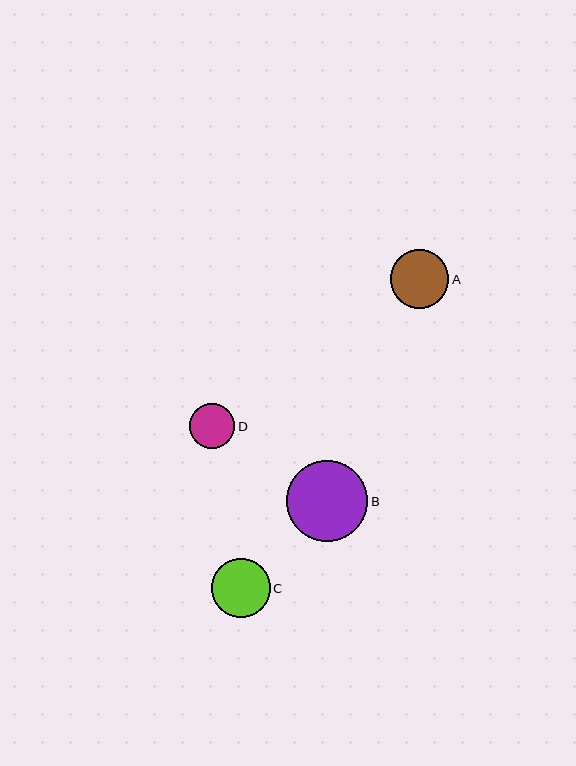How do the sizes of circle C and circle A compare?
Circle C and circle A are approximately the same size.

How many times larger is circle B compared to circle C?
Circle B is approximately 1.4 times the size of circle C.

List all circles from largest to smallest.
From largest to smallest: B, C, A, D.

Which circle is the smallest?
Circle D is the smallest with a size of approximately 46 pixels.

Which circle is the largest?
Circle B is the largest with a size of approximately 81 pixels.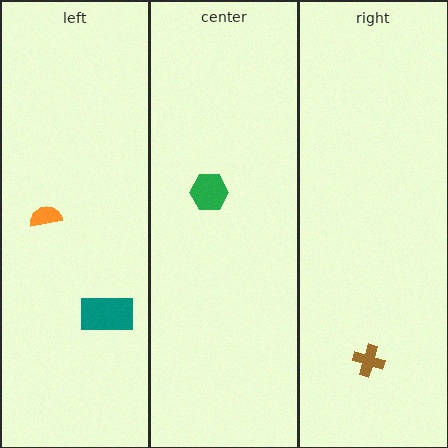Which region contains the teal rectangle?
The left region.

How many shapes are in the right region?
1.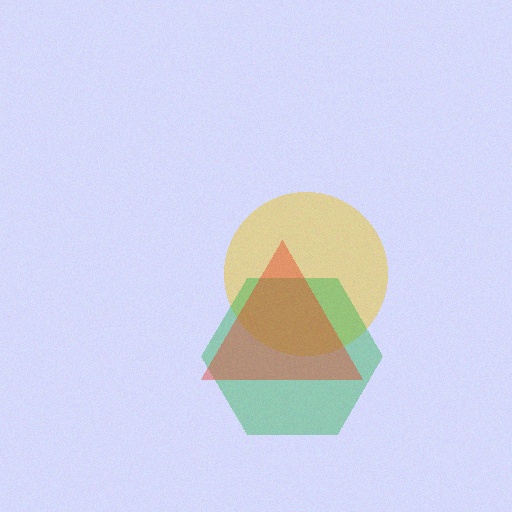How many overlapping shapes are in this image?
There are 3 overlapping shapes in the image.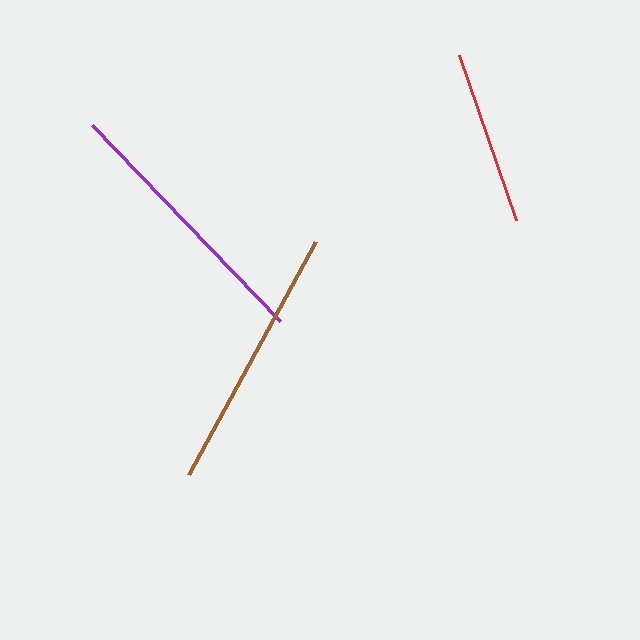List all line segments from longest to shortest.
From longest to shortest: purple, brown, red.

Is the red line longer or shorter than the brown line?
The brown line is longer than the red line.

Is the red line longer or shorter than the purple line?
The purple line is longer than the red line.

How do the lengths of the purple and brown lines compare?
The purple and brown lines are approximately the same length.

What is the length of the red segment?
The red segment is approximately 174 pixels long.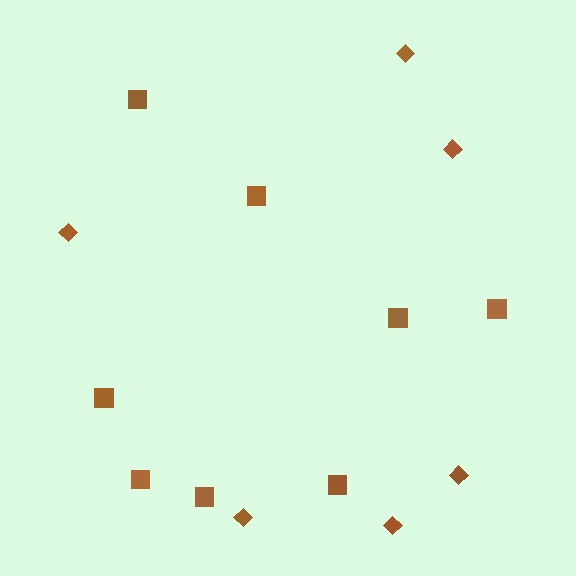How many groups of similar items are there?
There are 2 groups: one group of diamonds (6) and one group of squares (8).